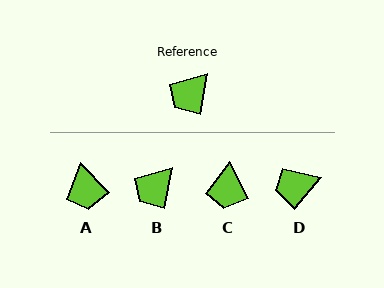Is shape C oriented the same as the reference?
No, it is off by about 37 degrees.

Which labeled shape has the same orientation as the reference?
B.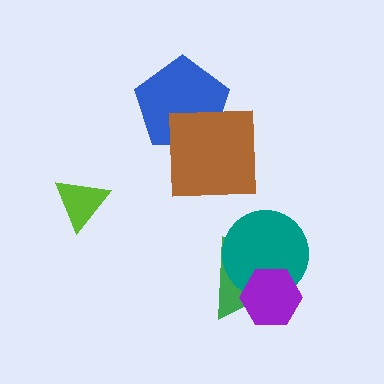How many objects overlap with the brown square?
1 object overlaps with the brown square.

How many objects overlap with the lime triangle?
0 objects overlap with the lime triangle.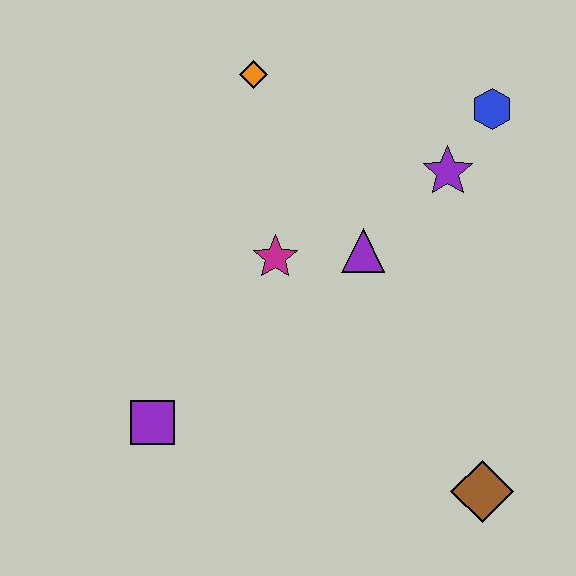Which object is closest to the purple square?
The magenta star is closest to the purple square.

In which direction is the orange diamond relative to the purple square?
The orange diamond is above the purple square.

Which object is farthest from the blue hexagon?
The purple square is farthest from the blue hexagon.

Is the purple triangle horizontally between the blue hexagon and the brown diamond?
No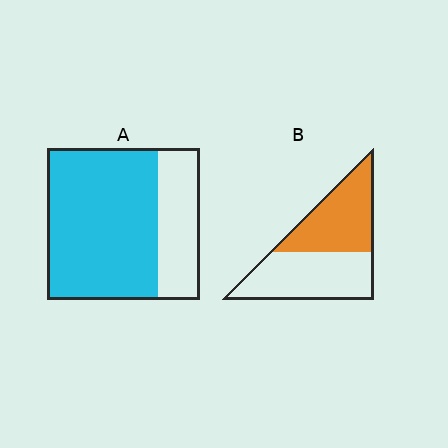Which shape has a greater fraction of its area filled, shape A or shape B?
Shape A.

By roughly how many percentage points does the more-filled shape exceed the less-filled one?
By roughly 25 percentage points (A over B).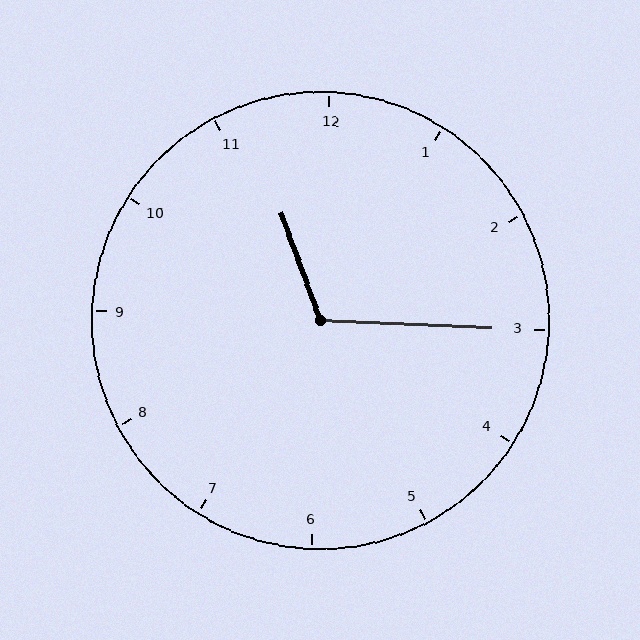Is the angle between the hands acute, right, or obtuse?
It is obtuse.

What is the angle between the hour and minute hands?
Approximately 112 degrees.